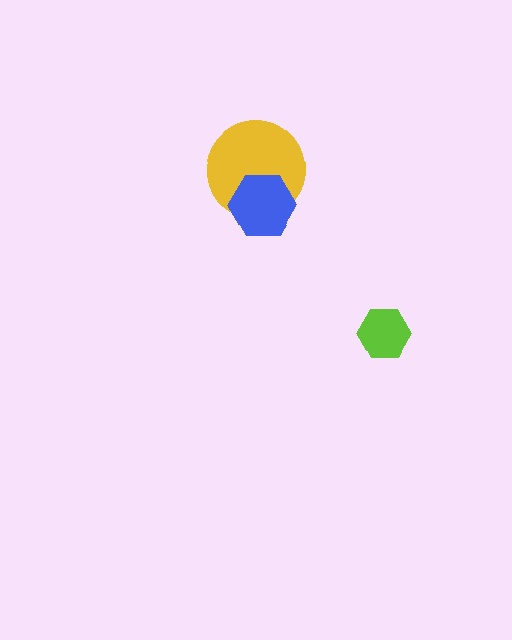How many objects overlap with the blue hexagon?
1 object overlaps with the blue hexagon.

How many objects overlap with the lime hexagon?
0 objects overlap with the lime hexagon.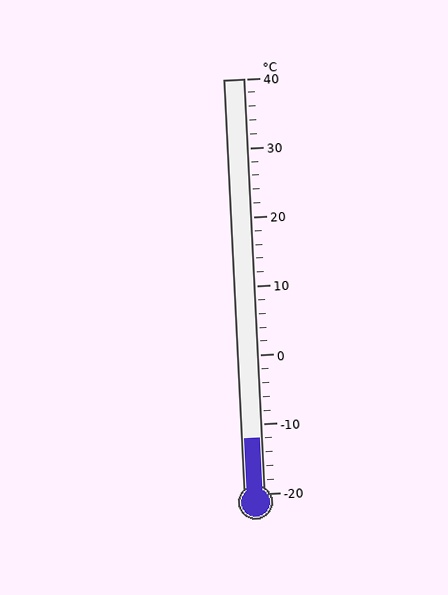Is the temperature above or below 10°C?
The temperature is below 10°C.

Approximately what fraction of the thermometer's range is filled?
The thermometer is filled to approximately 15% of its range.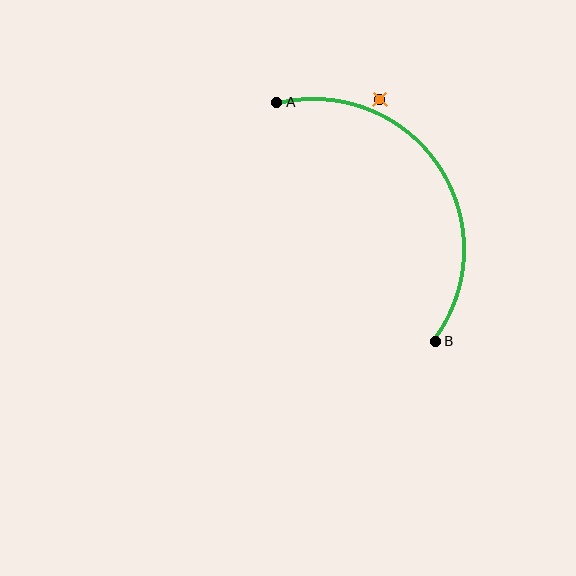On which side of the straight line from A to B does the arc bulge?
The arc bulges to the right of the straight line connecting A and B.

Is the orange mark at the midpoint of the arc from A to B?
No — the orange mark does not lie on the arc at all. It sits slightly outside the curve.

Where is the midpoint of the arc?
The arc midpoint is the point on the curve farthest from the straight line joining A and B. It sits to the right of that line.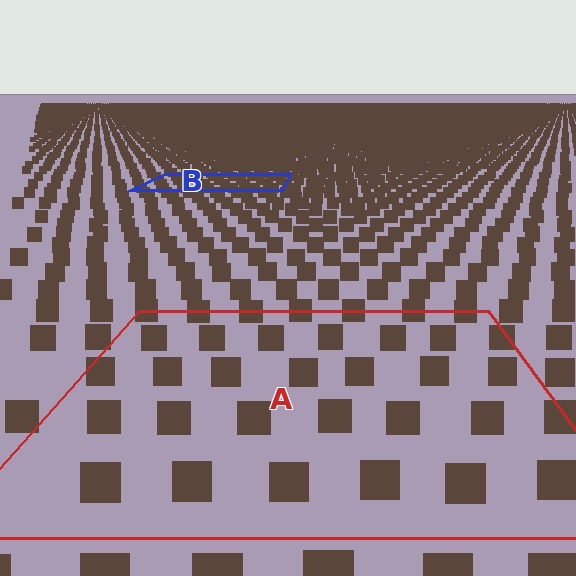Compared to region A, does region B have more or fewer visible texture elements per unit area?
Region B has more texture elements per unit area — they are packed more densely because it is farther away.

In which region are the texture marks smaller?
The texture marks are smaller in region B, because it is farther away.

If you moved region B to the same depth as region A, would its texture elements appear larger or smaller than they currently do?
They would appear larger. At a closer depth, the same texture elements are projected at a bigger on-screen size.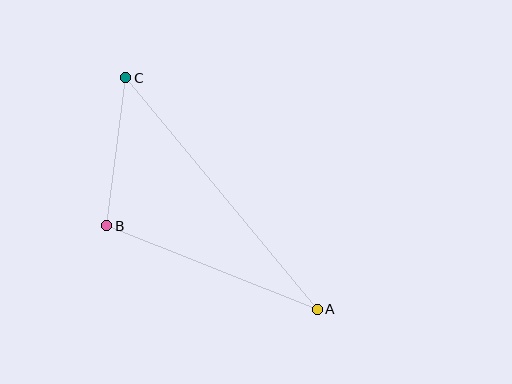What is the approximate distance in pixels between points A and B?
The distance between A and B is approximately 227 pixels.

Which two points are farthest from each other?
Points A and C are farthest from each other.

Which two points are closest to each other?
Points B and C are closest to each other.